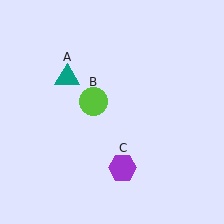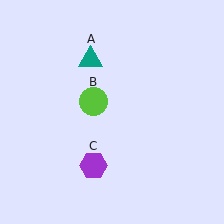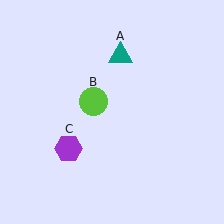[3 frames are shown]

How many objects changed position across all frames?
2 objects changed position: teal triangle (object A), purple hexagon (object C).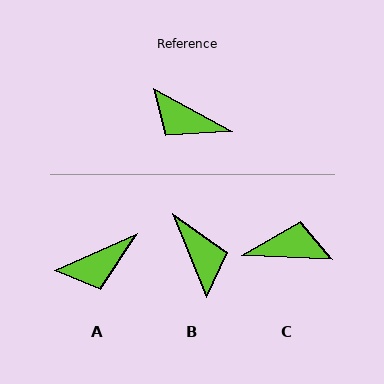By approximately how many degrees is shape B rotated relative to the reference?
Approximately 141 degrees counter-clockwise.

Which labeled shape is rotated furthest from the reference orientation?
C, about 154 degrees away.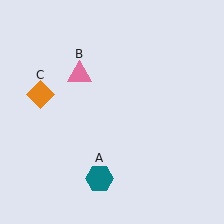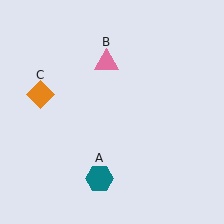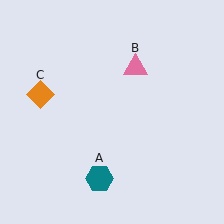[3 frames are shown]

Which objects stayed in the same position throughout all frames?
Teal hexagon (object A) and orange diamond (object C) remained stationary.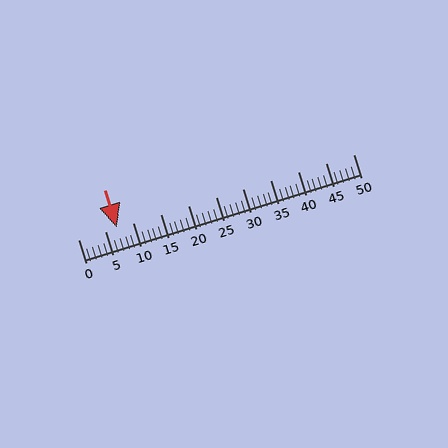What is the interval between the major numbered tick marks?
The major tick marks are spaced 5 units apart.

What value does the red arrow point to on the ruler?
The red arrow points to approximately 7.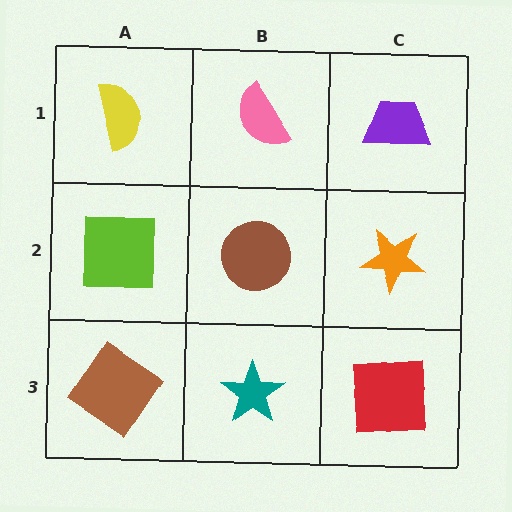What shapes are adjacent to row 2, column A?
A yellow semicircle (row 1, column A), a brown diamond (row 3, column A), a brown circle (row 2, column B).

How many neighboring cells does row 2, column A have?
3.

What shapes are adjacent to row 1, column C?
An orange star (row 2, column C), a pink semicircle (row 1, column B).